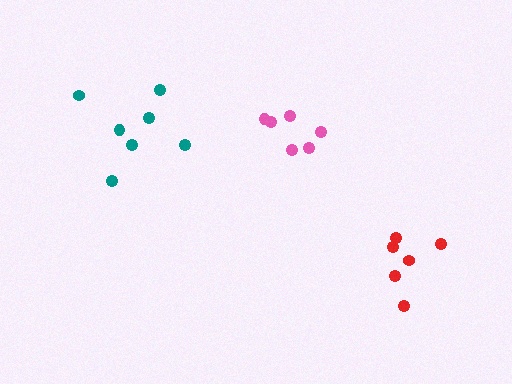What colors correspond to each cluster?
The clusters are colored: red, pink, teal.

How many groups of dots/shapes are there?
There are 3 groups.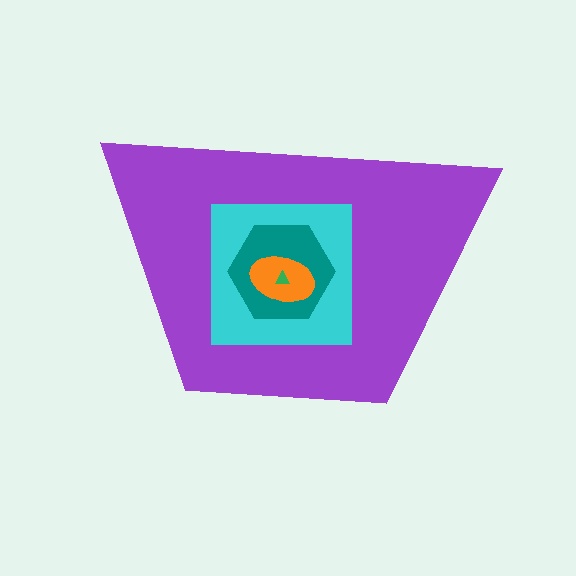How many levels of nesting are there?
5.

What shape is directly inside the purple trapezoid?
The cyan square.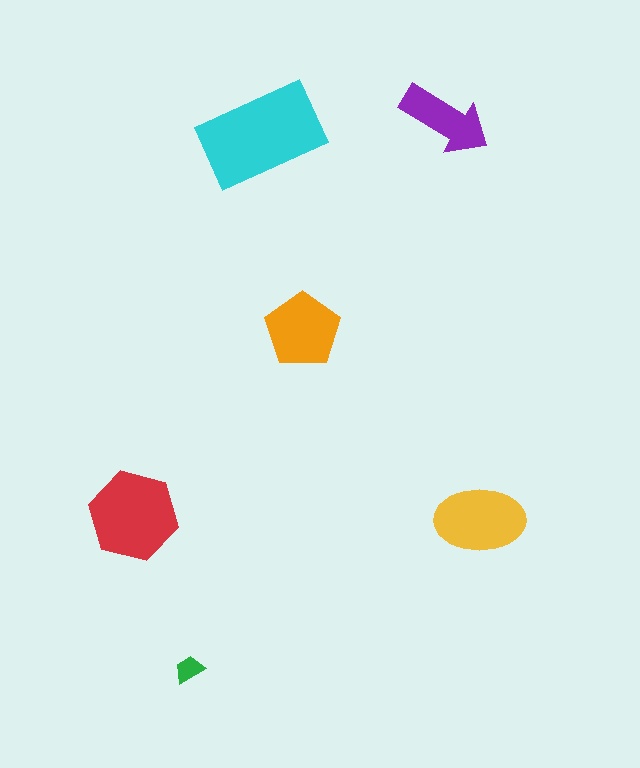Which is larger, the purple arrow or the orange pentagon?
The orange pentagon.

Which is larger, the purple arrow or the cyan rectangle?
The cyan rectangle.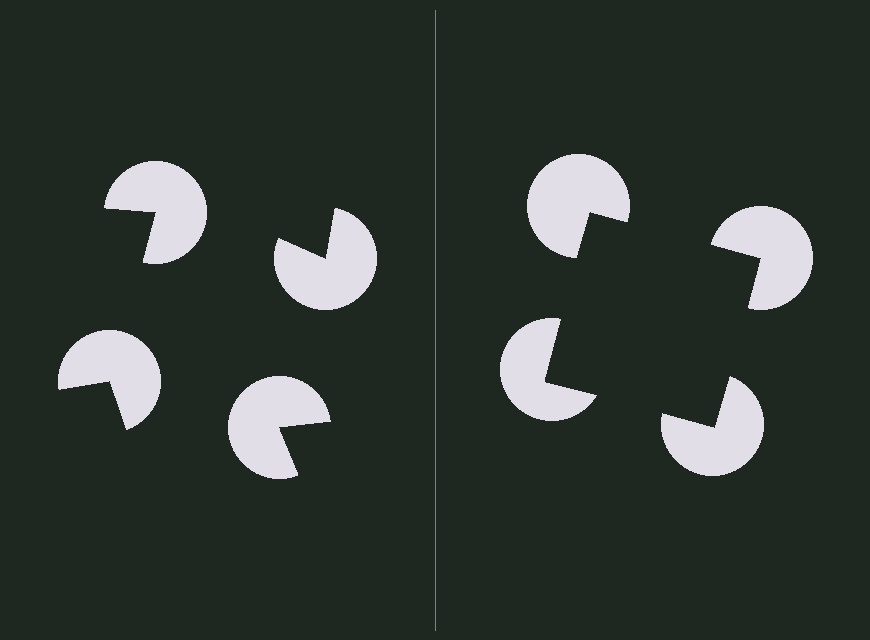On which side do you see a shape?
An illusory square appears on the right side. On the left side the wedge cuts are rotated, so no coherent shape forms.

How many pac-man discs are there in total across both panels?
8 — 4 on each side.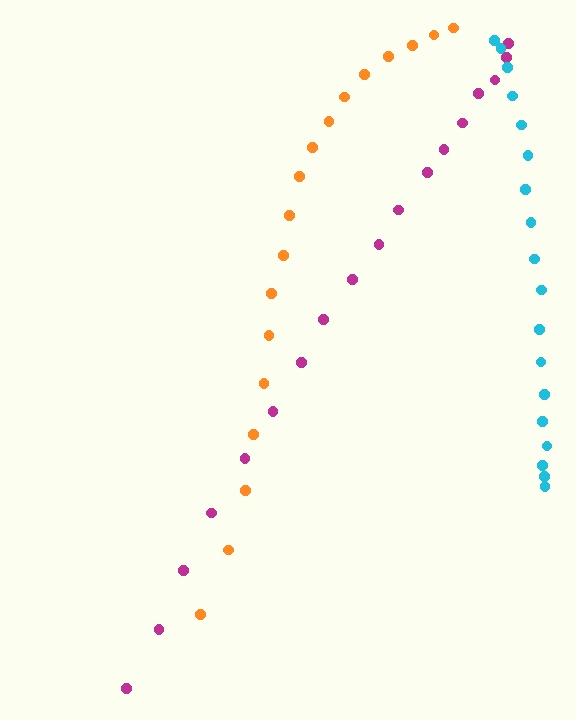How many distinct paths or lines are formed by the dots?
There are 3 distinct paths.